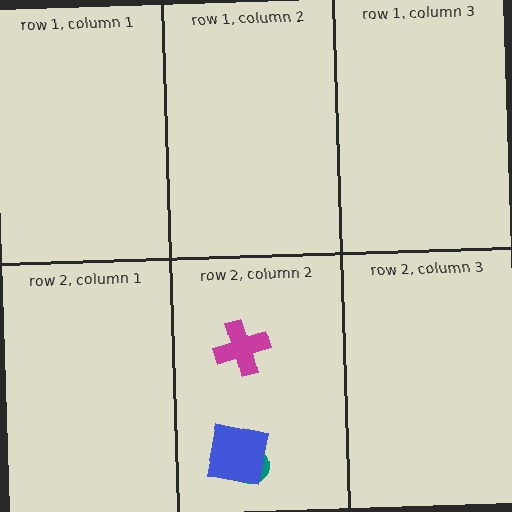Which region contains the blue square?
The row 2, column 2 region.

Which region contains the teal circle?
The row 2, column 2 region.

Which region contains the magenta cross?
The row 2, column 2 region.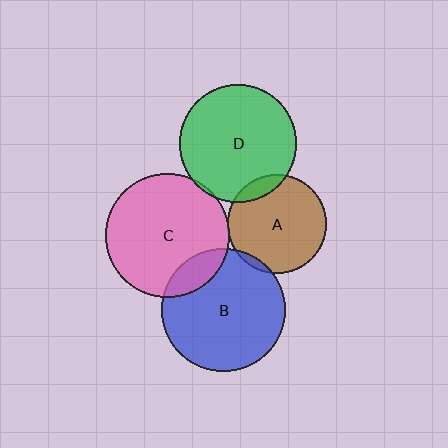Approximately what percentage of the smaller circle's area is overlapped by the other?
Approximately 5%.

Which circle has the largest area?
Circle C (pink).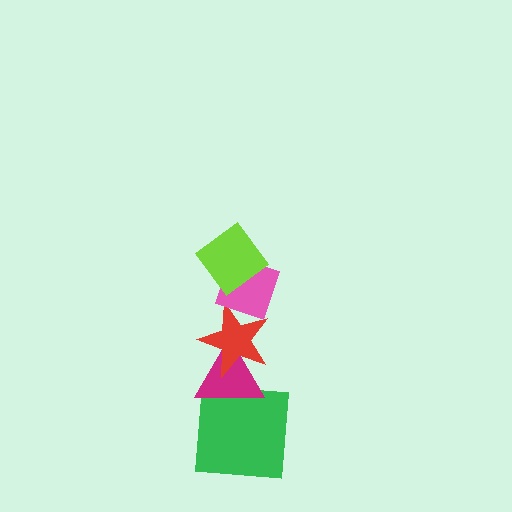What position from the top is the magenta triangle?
The magenta triangle is 4th from the top.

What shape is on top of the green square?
The magenta triangle is on top of the green square.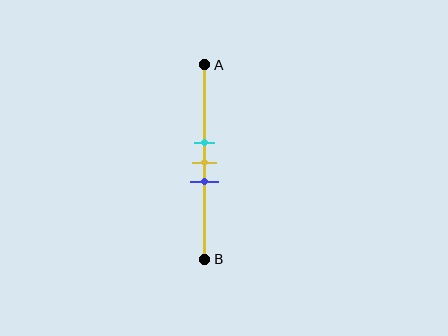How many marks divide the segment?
There are 3 marks dividing the segment.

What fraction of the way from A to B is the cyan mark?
The cyan mark is approximately 40% (0.4) of the way from A to B.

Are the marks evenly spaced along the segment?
Yes, the marks are approximately evenly spaced.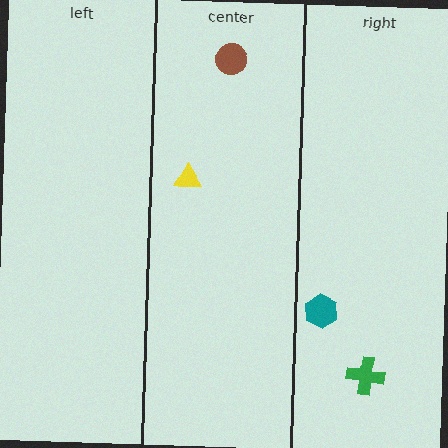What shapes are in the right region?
The teal hexagon, the green cross.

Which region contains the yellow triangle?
The center region.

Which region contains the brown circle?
The center region.